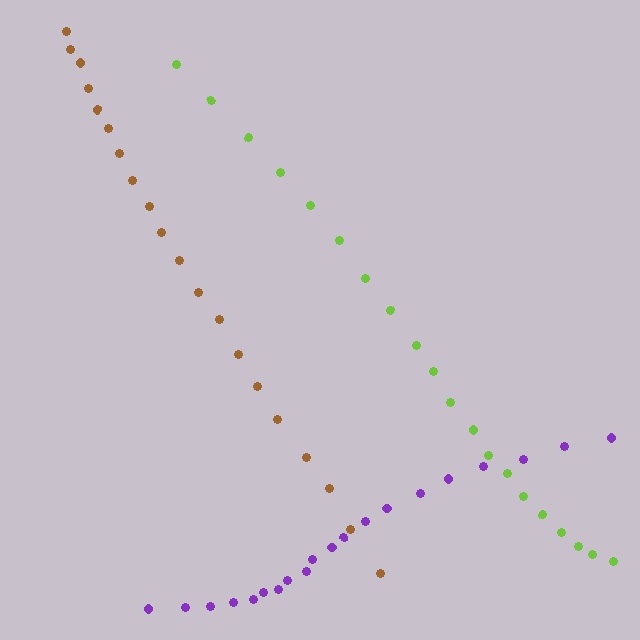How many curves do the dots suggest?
There are 3 distinct paths.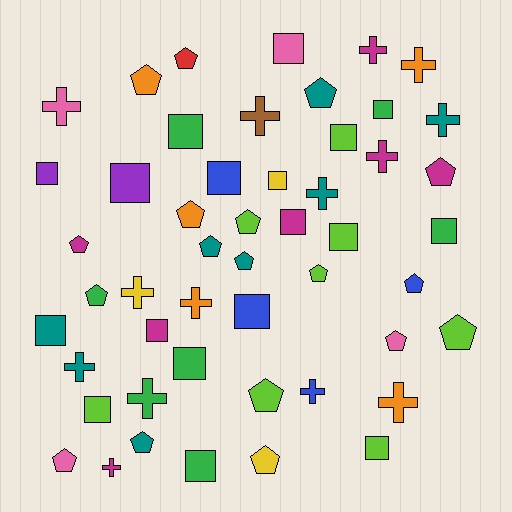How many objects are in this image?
There are 50 objects.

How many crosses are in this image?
There are 14 crosses.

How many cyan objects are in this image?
There are no cyan objects.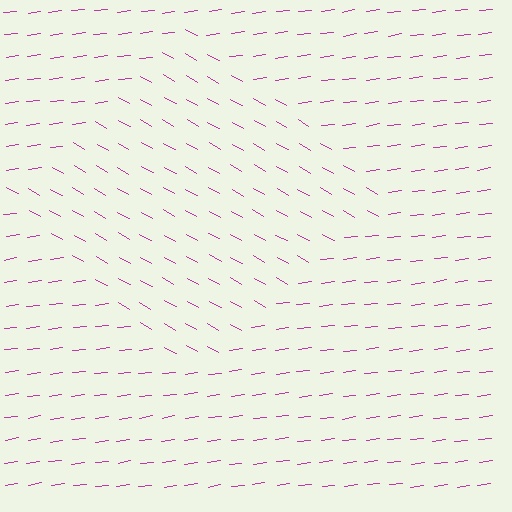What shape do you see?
I see a diamond.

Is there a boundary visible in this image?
Yes, there is a texture boundary formed by a change in line orientation.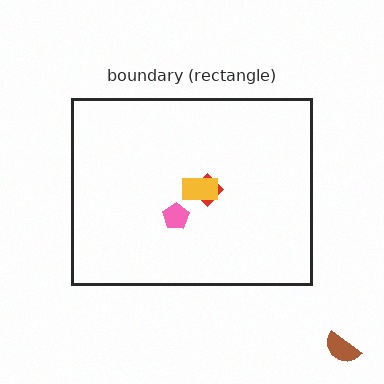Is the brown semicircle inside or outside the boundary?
Outside.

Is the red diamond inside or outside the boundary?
Inside.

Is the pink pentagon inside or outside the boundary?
Inside.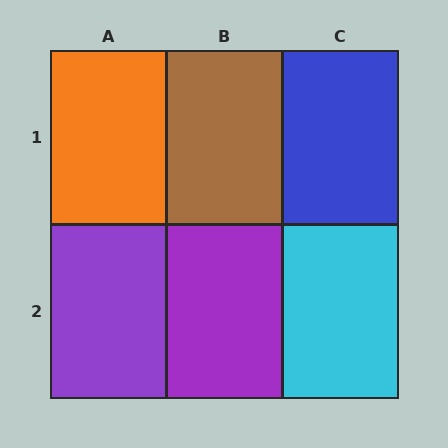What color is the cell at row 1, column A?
Orange.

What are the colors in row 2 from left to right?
Purple, purple, cyan.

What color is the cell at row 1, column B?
Brown.